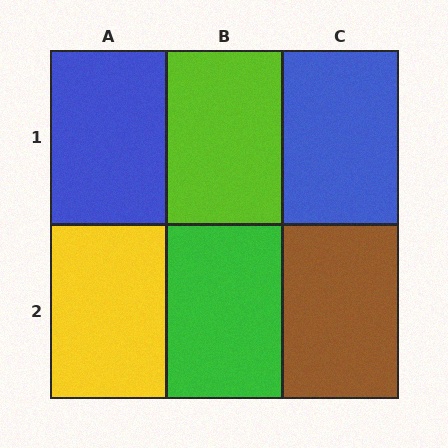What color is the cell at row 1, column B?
Lime.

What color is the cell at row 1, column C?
Blue.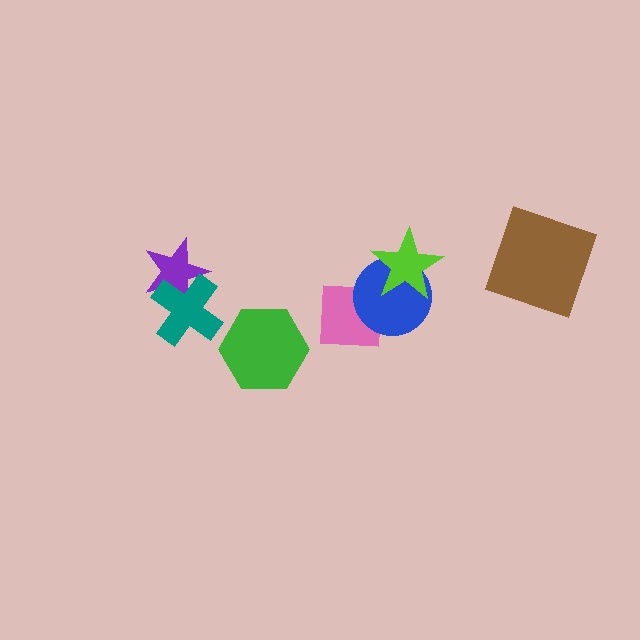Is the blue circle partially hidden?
Yes, it is partially covered by another shape.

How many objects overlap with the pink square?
1 object overlaps with the pink square.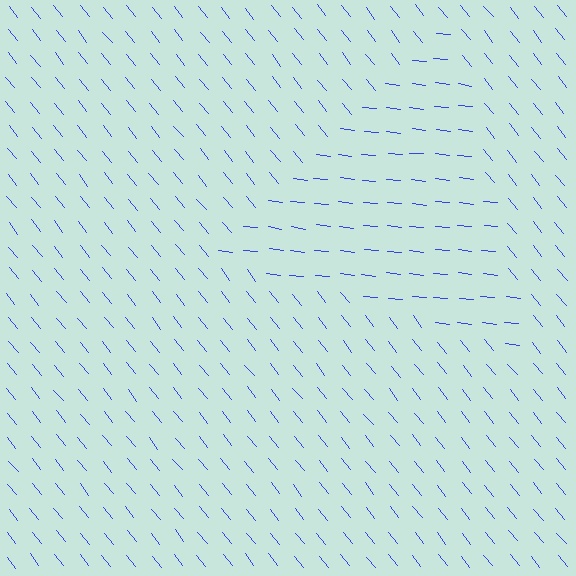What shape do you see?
I see a triangle.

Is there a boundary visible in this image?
Yes, there is a texture boundary formed by a change in line orientation.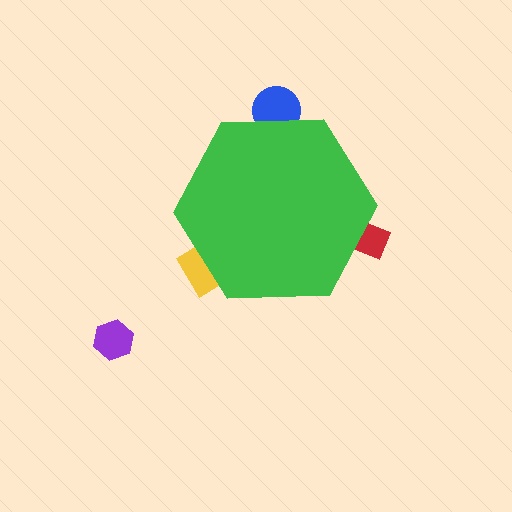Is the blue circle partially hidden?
Yes, the blue circle is partially hidden behind the green hexagon.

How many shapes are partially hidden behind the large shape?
3 shapes are partially hidden.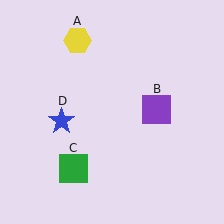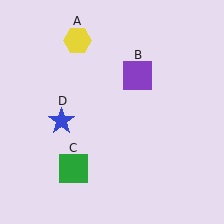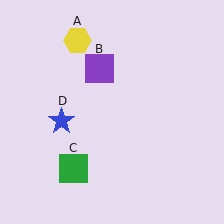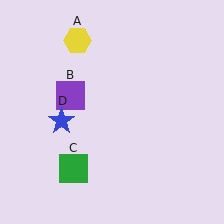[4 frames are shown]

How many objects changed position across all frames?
1 object changed position: purple square (object B).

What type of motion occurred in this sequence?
The purple square (object B) rotated counterclockwise around the center of the scene.